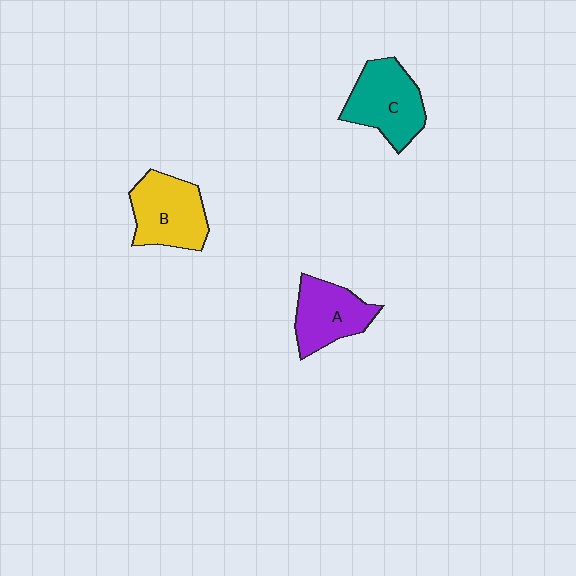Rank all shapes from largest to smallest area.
From largest to smallest: C (teal), B (yellow), A (purple).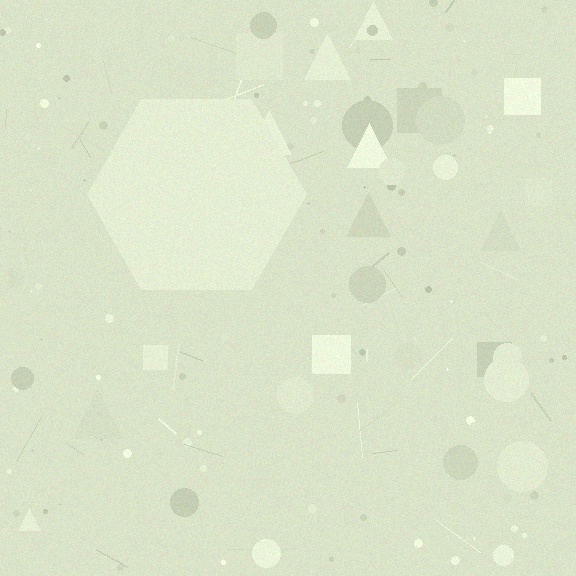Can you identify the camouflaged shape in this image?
The camouflaged shape is a hexagon.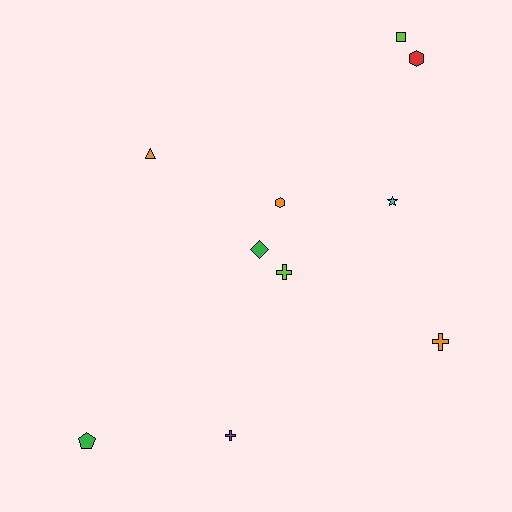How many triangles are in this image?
There is 1 triangle.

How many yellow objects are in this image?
There are no yellow objects.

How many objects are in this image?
There are 10 objects.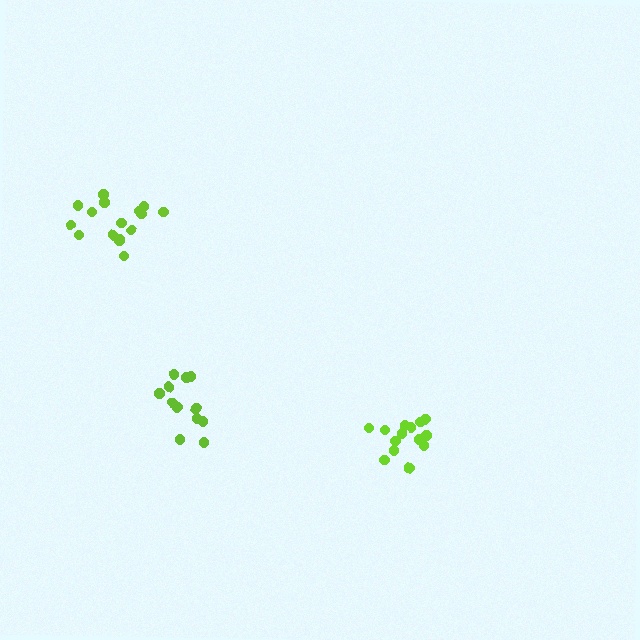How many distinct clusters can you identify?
There are 3 distinct clusters.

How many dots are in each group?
Group 1: 16 dots, Group 2: 13 dots, Group 3: 15 dots (44 total).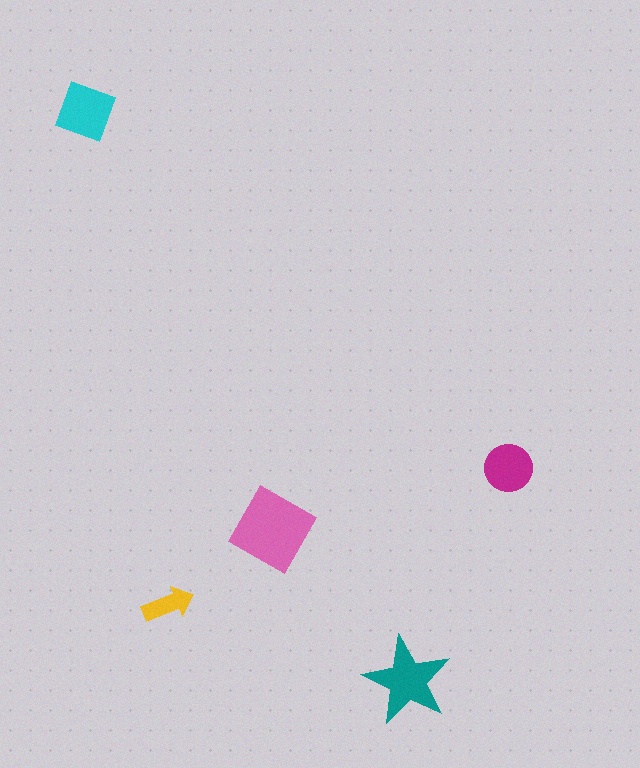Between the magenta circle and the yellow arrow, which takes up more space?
The magenta circle.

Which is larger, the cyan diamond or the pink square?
The pink square.